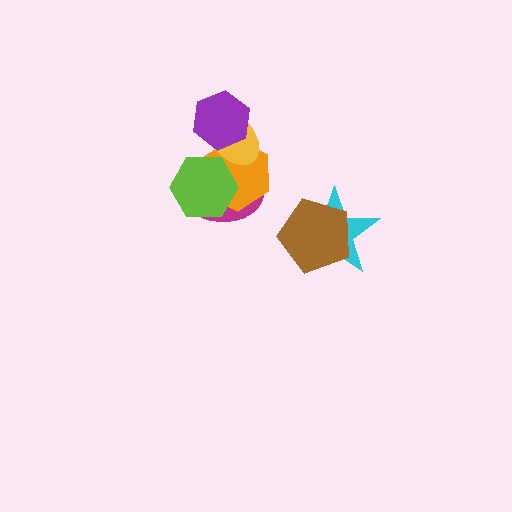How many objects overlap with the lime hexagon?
3 objects overlap with the lime hexagon.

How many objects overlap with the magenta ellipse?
3 objects overlap with the magenta ellipse.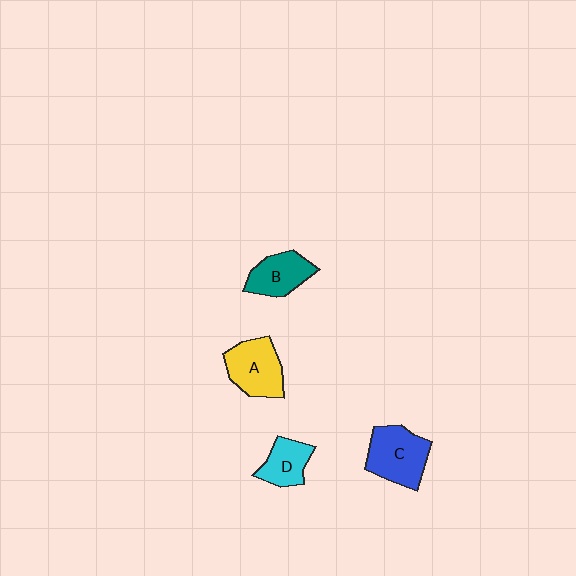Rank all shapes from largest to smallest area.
From largest to smallest: C (blue), A (yellow), B (teal), D (cyan).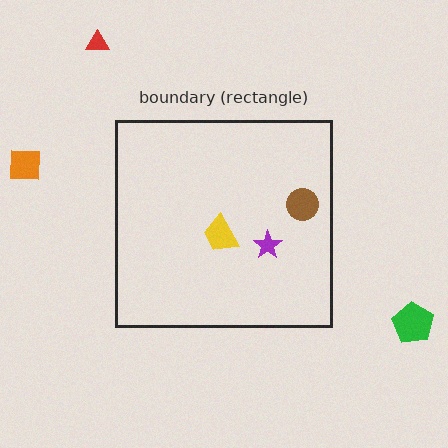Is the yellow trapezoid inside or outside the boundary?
Inside.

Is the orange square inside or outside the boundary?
Outside.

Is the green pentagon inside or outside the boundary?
Outside.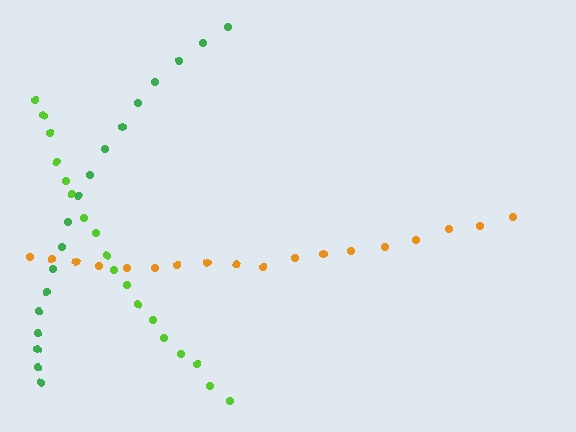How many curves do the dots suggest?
There are 3 distinct paths.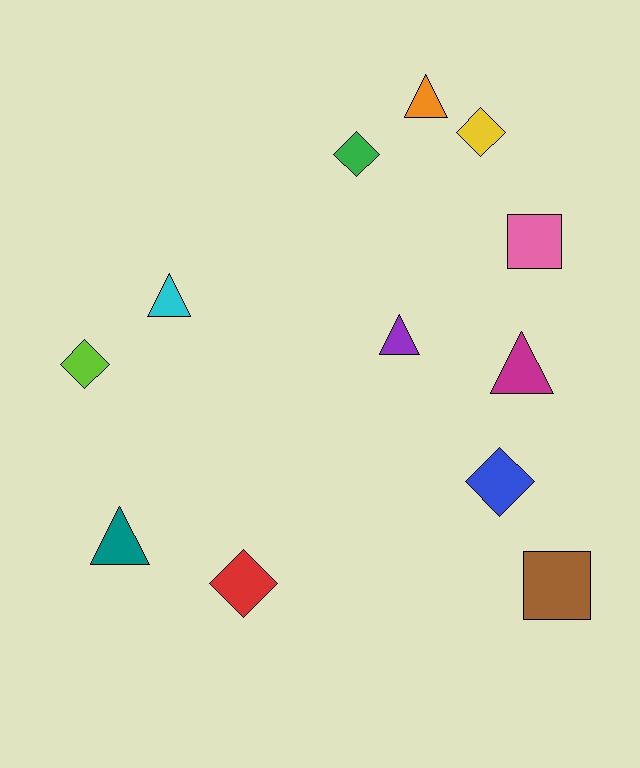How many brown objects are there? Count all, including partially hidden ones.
There is 1 brown object.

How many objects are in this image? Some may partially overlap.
There are 12 objects.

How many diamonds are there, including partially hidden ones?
There are 5 diamonds.